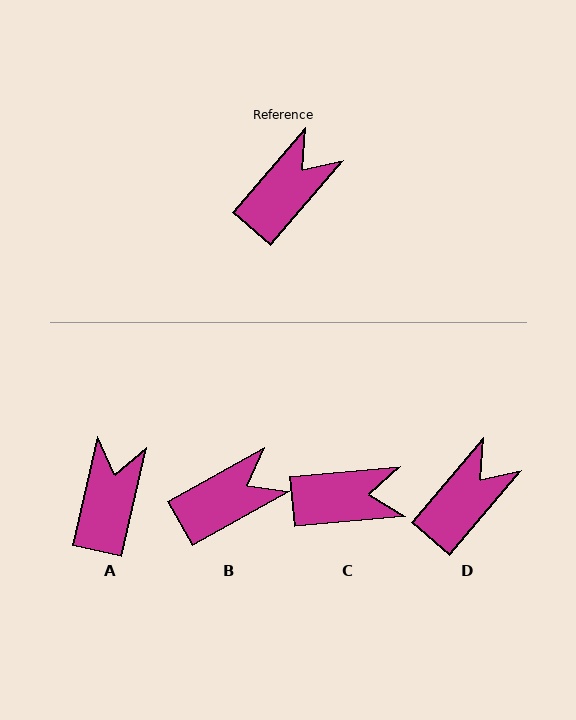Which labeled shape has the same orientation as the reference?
D.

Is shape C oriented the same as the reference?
No, it is off by about 44 degrees.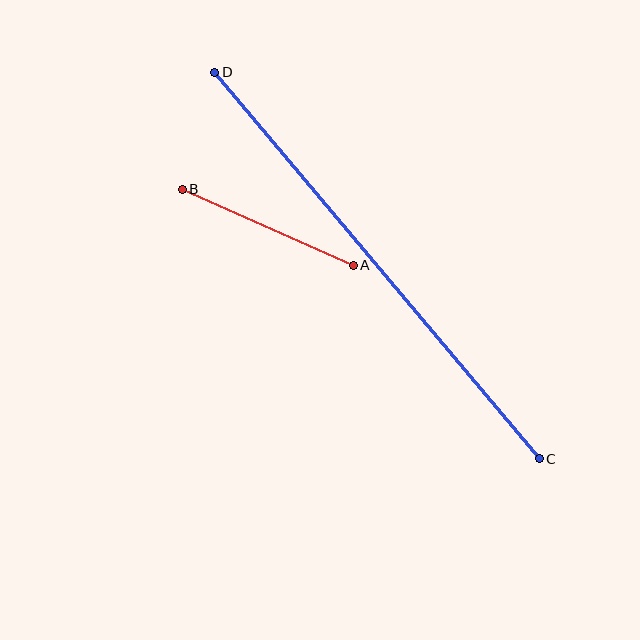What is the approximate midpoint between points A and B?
The midpoint is at approximately (268, 227) pixels.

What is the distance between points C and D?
The distance is approximately 505 pixels.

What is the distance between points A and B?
The distance is approximately 187 pixels.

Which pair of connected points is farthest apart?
Points C and D are farthest apart.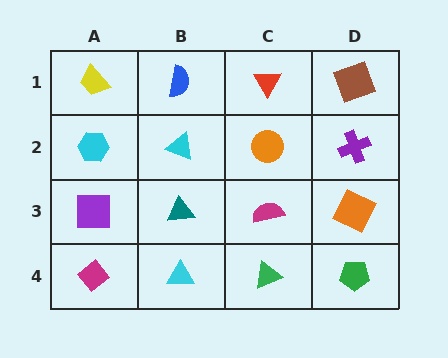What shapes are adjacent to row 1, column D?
A purple cross (row 2, column D), a red triangle (row 1, column C).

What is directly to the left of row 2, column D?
An orange circle.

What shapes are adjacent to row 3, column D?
A purple cross (row 2, column D), a green pentagon (row 4, column D), a magenta semicircle (row 3, column C).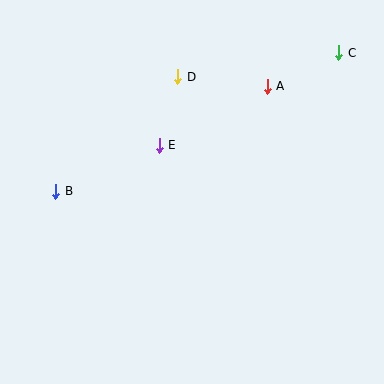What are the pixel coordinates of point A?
Point A is at (267, 86).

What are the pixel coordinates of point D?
Point D is at (178, 77).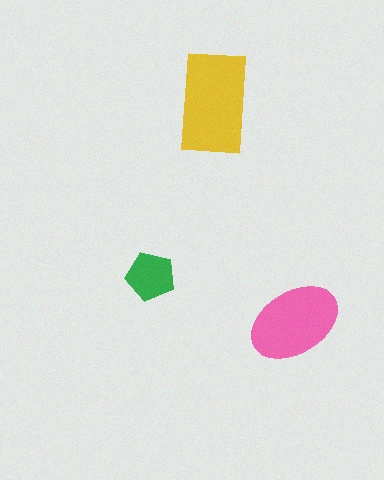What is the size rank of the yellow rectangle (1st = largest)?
1st.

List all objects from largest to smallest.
The yellow rectangle, the pink ellipse, the green pentagon.